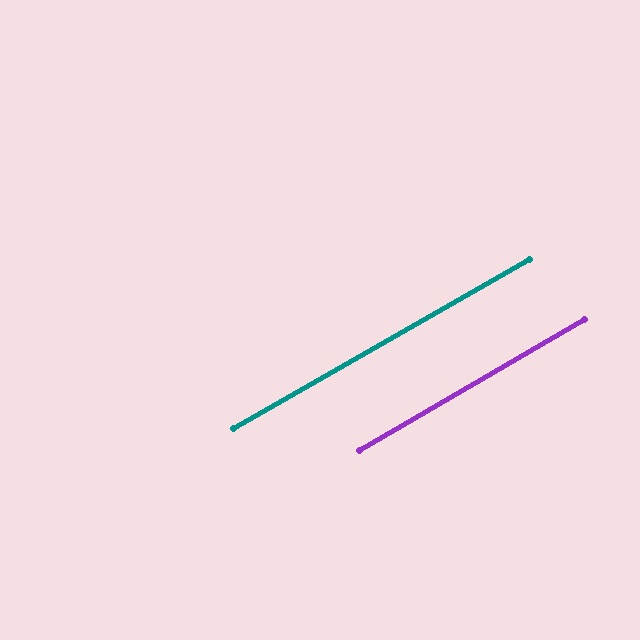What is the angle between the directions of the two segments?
Approximately 0 degrees.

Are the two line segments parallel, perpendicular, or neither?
Parallel — their directions differ by only 0.4°.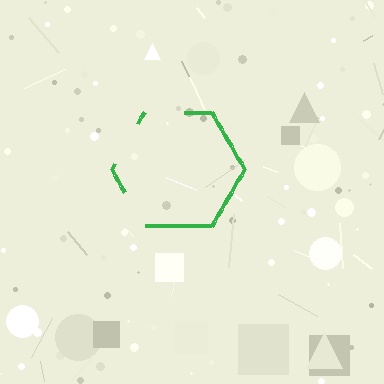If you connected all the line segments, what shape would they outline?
They would outline a hexagon.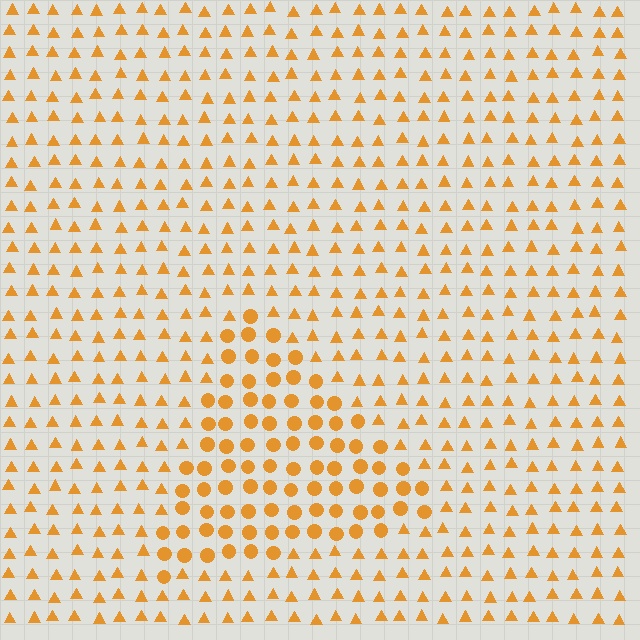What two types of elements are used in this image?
The image uses circles inside the triangle region and triangles outside it.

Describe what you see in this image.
The image is filled with small orange elements arranged in a uniform grid. A triangle-shaped region contains circles, while the surrounding area contains triangles. The boundary is defined purely by the change in element shape.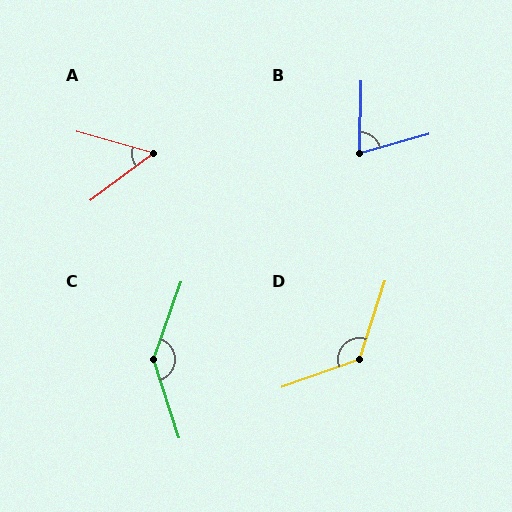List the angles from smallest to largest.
A (52°), B (73°), D (127°), C (142°).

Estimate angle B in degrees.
Approximately 73 degrees.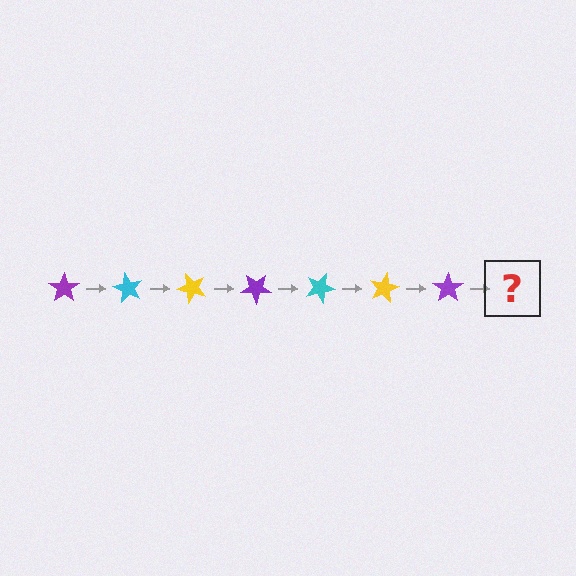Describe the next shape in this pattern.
It should be a cyan star, rotated 420 degrees from the start.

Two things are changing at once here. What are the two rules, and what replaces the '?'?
The two rules are that it rotates 60 degrees each step and the color cycles through purple, cyan, and yellow. The '?' should be a cyan star, rotated 420 degrees from the start.